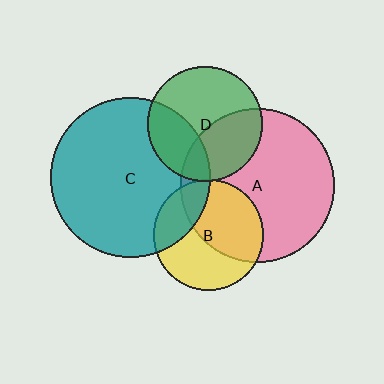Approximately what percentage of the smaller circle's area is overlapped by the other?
Approximately 30%.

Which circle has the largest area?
Circle C (teal).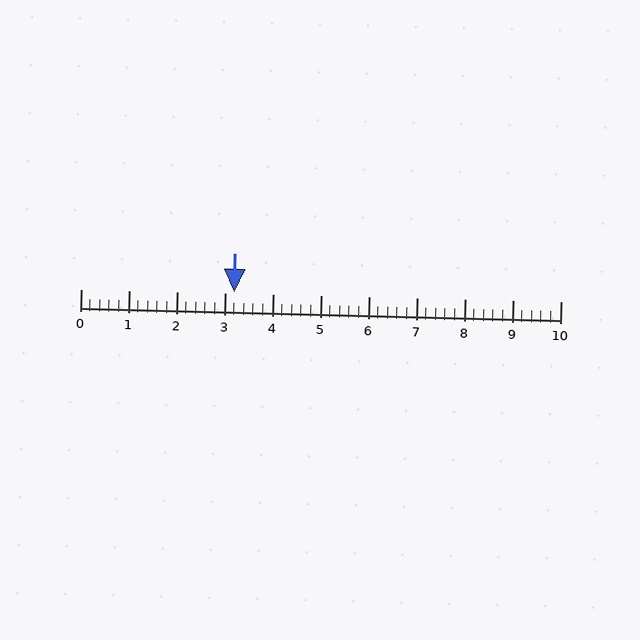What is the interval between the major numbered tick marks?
The major tick marks are spaced 1 units apart.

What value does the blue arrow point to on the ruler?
The blue arrow points to approximately 3.2.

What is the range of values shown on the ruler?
The ruler shows values from 0 to 10.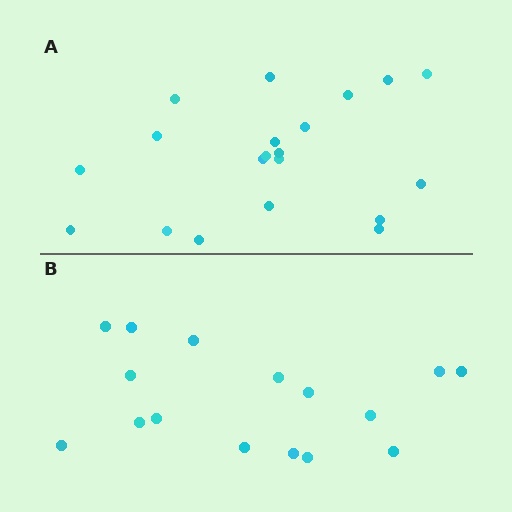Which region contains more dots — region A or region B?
Region A (the top region) has more dots.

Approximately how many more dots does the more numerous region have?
Region A has about 4 more dots than region B.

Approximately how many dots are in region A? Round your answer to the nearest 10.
About 20 dots.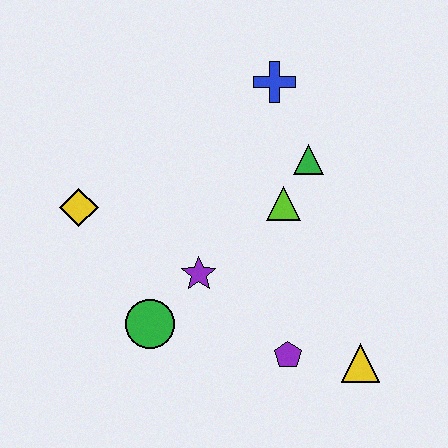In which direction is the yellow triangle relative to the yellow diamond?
The yellow triangle is to the right of the yellow diamond.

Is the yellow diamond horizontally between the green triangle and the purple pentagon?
No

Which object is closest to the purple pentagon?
The yellow triangle is closest to the purple pentagon.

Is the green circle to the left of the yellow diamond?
No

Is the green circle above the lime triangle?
No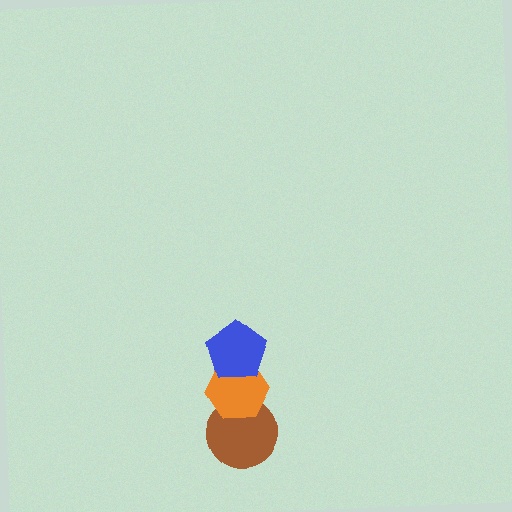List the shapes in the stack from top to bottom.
From top to bottom: the blue pentagon, the orange hexagon, the brown circle.